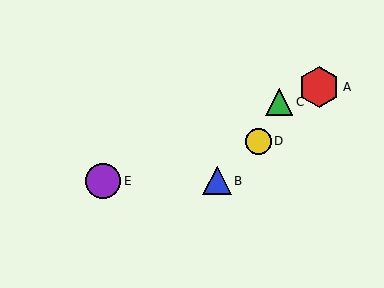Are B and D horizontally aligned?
No, B is at y≈181 and D is at y≈141.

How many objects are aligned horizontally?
2 objects (B, E) are aligned horizontally.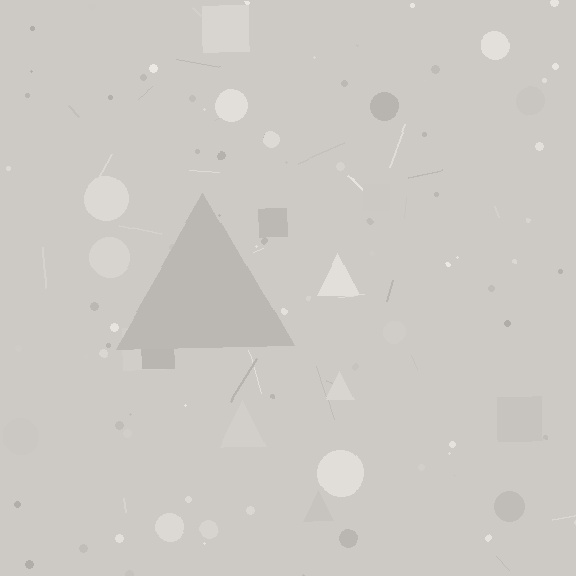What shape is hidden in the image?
A triangle is hidden in the image.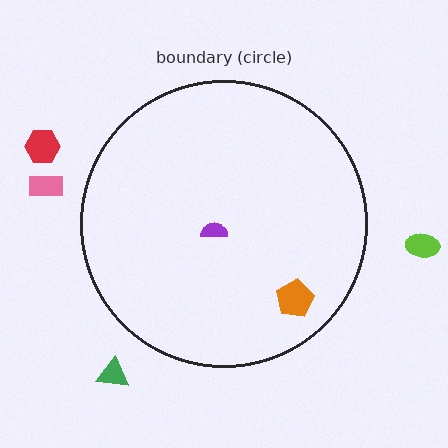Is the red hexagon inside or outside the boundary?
Outside.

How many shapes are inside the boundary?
2 inside, 4 outside.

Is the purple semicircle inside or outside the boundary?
Inside.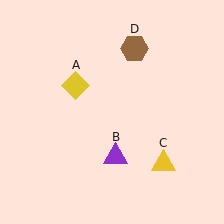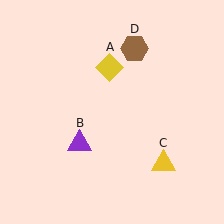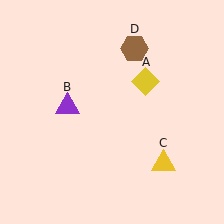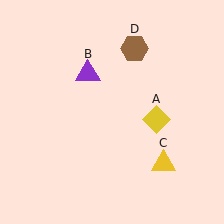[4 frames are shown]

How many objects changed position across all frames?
2 objects changed position: yellow diamond (object A), purple triangle (object B).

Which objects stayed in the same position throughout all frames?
Yellow triangle (object C) and brown hexagon (object D) remained stationary.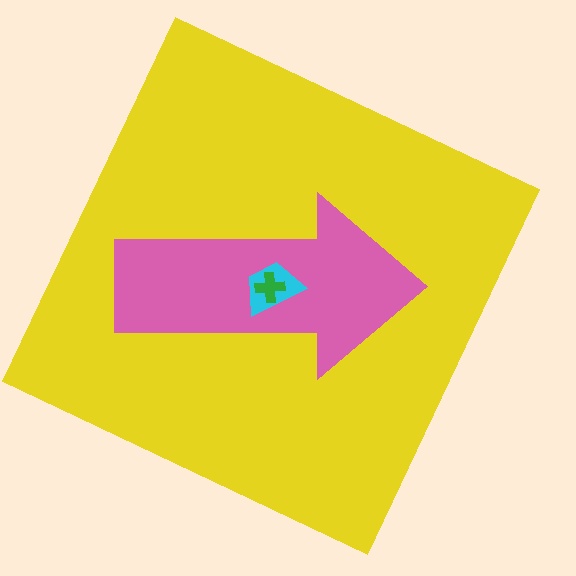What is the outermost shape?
The yellow square.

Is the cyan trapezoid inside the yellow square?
Yes.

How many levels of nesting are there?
4.